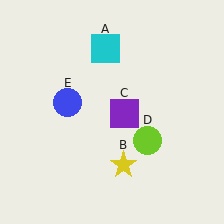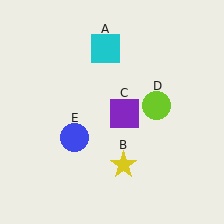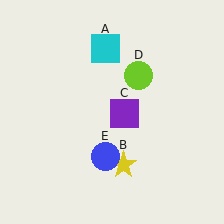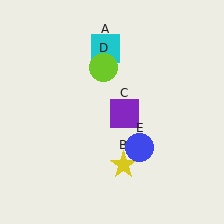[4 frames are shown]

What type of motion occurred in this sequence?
The lime circle (object D), blue circle (object E) rotated counterclockwise around the center of the scene.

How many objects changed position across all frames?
2 objects changed position: lime circle (object D), blue circle (object E).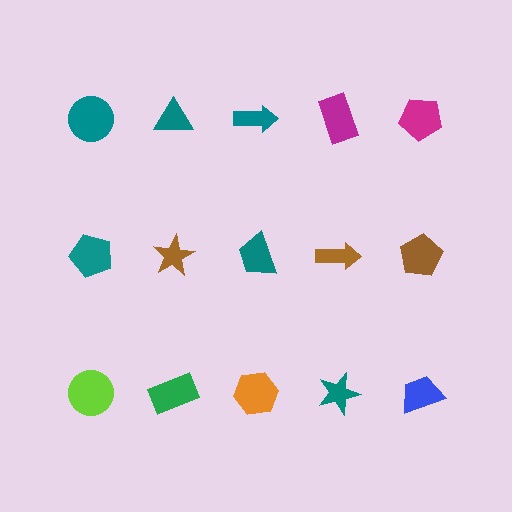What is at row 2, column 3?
A teal trapezoid.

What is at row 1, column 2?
A teal triangle.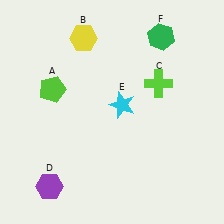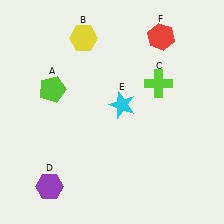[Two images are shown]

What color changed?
The hexagon (F) changed from green in Image 1 to red in Image 2.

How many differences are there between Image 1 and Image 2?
There is 1 difference between the two images.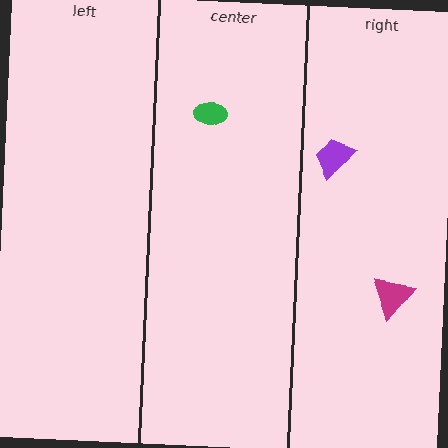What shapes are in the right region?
The purple trapezoid, the magenta triangle.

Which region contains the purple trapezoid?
The right region.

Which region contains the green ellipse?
The center region.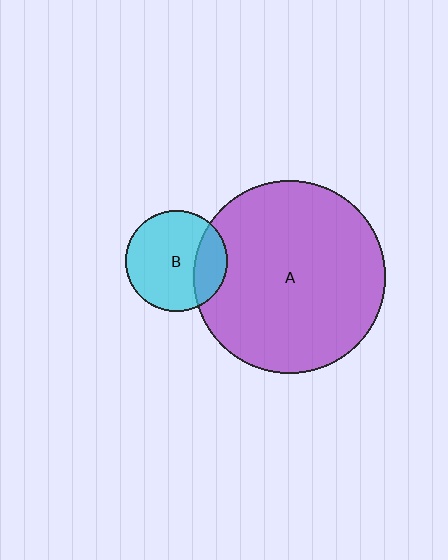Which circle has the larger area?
Circle A (purple).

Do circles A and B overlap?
Yes.